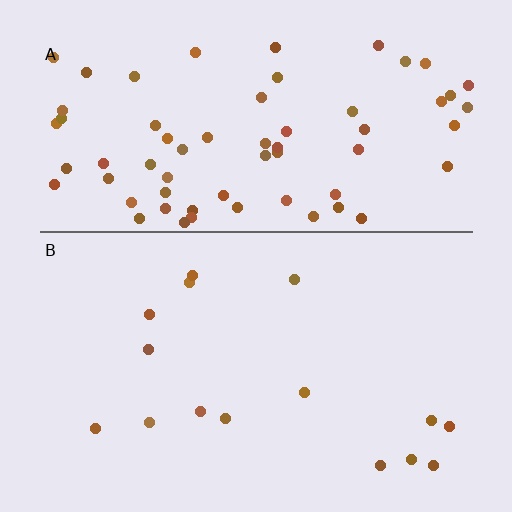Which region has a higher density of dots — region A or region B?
A (the top).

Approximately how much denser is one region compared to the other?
Approximately 4.3× — region A over region B.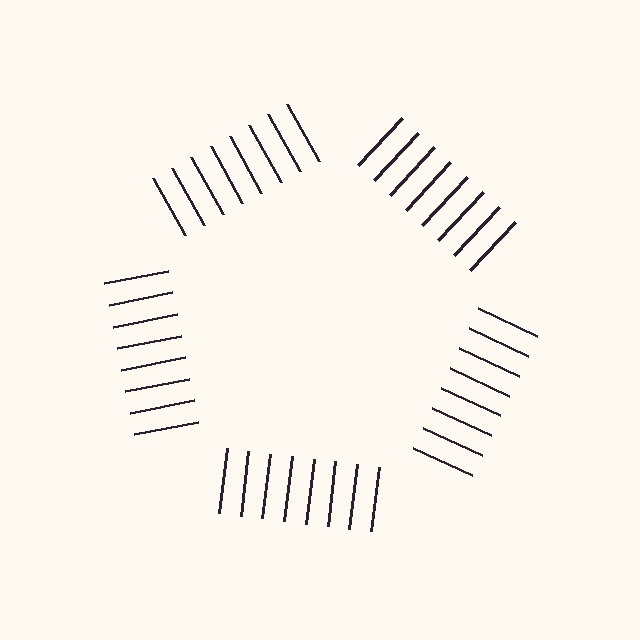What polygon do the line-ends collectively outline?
An illusory pentagon — the line segments terminate on its edges but no continuous stroke is drawn.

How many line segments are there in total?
40 — 8 along each of the 5 edges.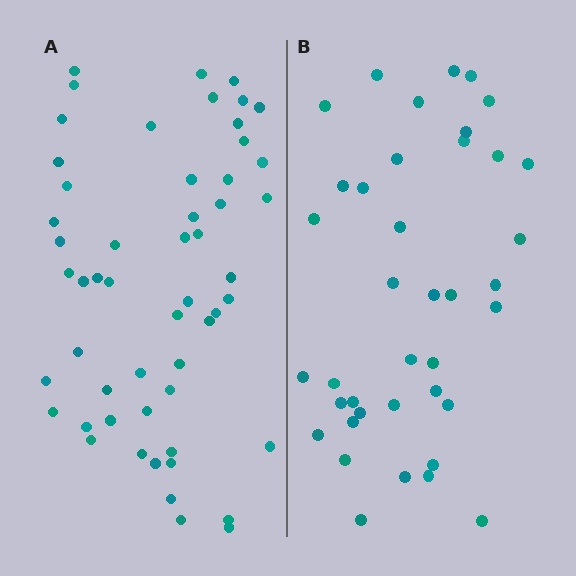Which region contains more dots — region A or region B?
Region A (the left region) has more dots.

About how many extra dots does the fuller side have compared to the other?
Region A has approximately 15 more dots than region B.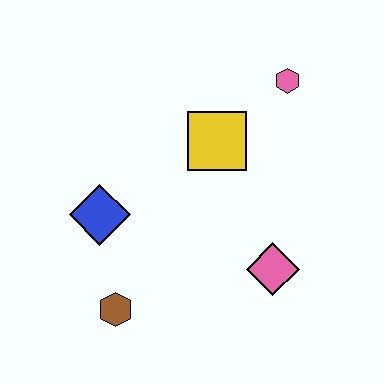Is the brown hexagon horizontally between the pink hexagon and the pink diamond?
No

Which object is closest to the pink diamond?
The yellow square is closest to the pink diamond.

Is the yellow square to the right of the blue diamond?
Yes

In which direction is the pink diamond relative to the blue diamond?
The pink diamond is to the right of the blue diamond.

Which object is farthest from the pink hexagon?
The brown hexagon is farthest from the pink hexagon.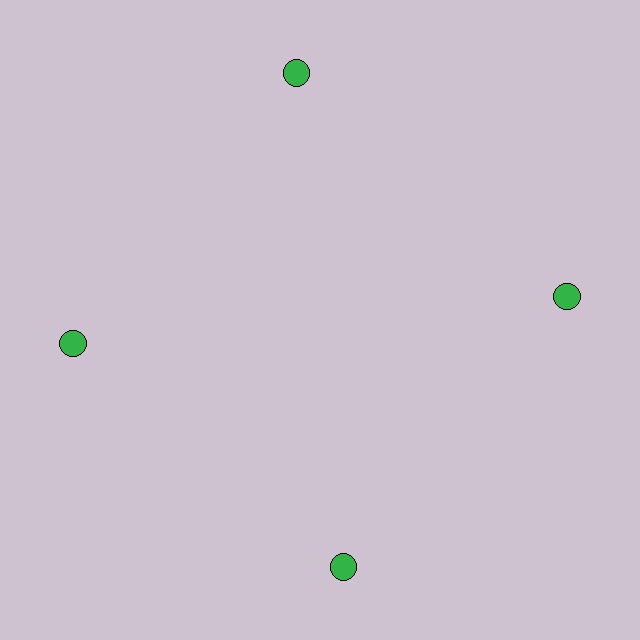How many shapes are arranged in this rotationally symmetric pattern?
There are 4 shapes, arranged in 4 groups of 1.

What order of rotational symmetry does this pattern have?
This pattern has 4-fold rotational symmetry.